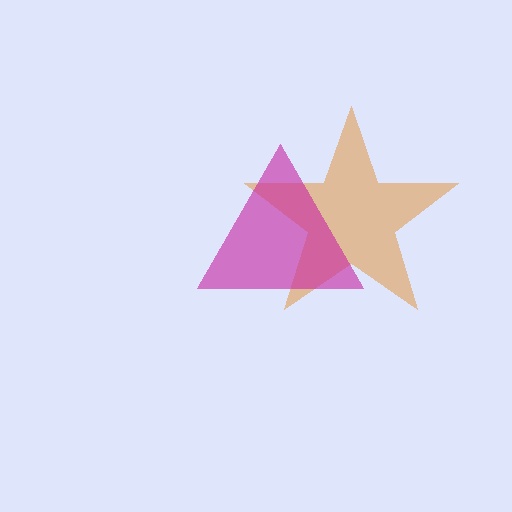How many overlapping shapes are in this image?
There are 2 overlapping shapes in the image.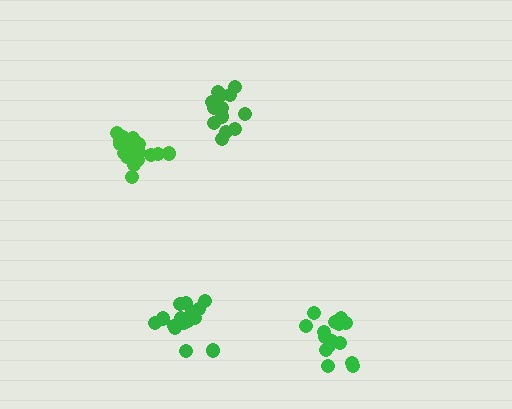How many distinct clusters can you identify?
There are 4 distinct clusters.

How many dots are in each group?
Group 1: 18 dots, Group 2: 15 dots, Group 3: 13 dots, Group 4: 18 dots (64 total).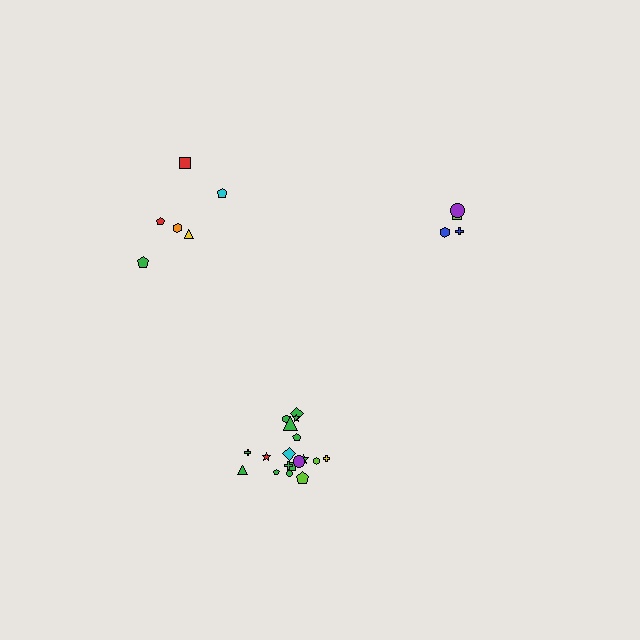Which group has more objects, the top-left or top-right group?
The top-left group.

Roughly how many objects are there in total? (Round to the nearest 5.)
Roughly 30 objects in total.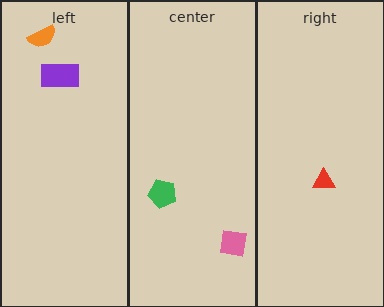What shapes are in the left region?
The purple rectangle, the orange semicircle.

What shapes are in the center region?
The pink square, the green pentagon.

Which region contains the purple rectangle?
The left region.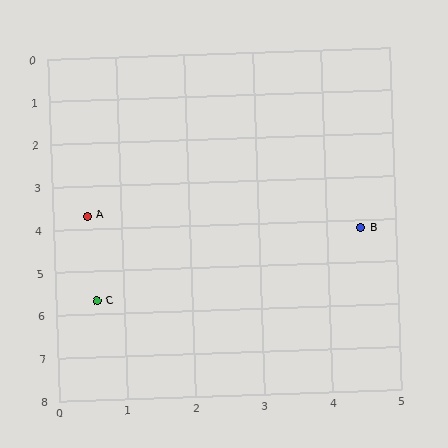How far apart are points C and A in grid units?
Points C and A are about 2.0 grid units apart.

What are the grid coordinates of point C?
Point C is at approximately (0.6, 5.7).